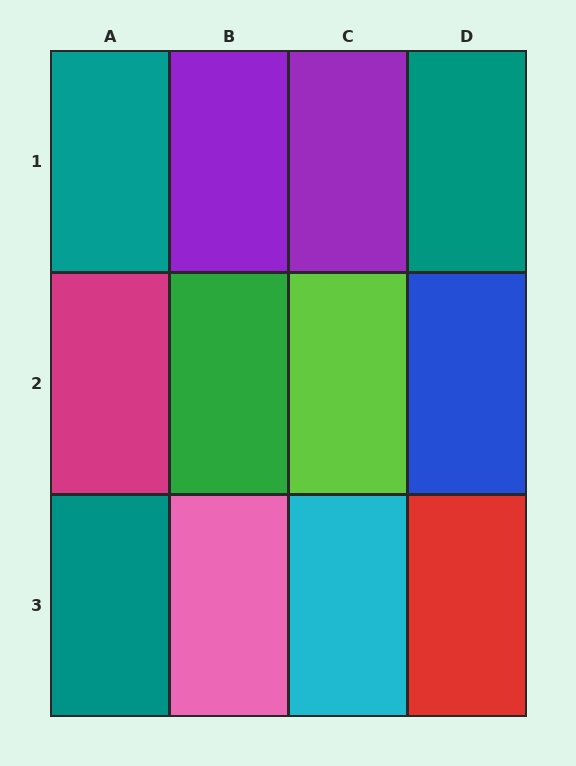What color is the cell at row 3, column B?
Pink.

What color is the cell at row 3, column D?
Red.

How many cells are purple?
2 cells are purple.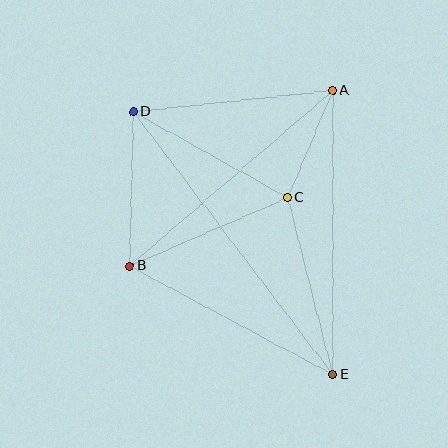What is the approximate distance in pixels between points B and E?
The distance between B and E is approximately 230 pixels.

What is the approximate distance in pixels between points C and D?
The distance between C and D is approximately 177 pixels.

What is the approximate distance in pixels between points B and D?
The distance between B and D is approximately 154 pixels.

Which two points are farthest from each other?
Points D and E are farthest from each other.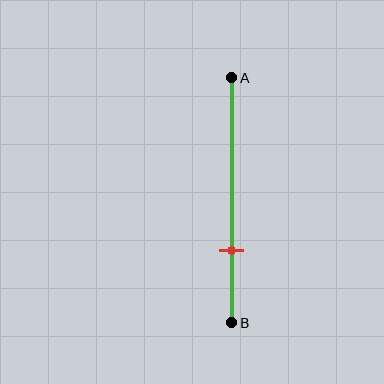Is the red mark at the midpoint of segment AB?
No, the mark is at about 70% from A, not at the 50% midpoint.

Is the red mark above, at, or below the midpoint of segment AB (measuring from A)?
The red mark is below the midpoint of segment AB.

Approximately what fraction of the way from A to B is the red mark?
The red mark is approximately 70% of the way from A to B.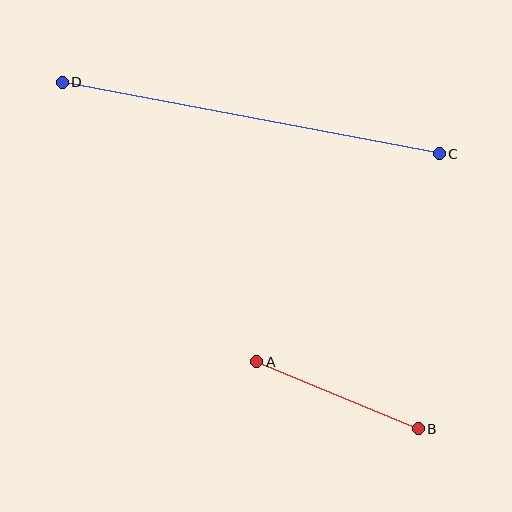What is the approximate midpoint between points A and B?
The midpoint is at approximately (338, 395) pixels.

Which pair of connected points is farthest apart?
Points C and D are farthest apart.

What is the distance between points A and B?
The distance is approximately 175 pixels.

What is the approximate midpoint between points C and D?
The midpoint is at approximately (251, 118) pixels.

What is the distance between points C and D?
The distance is approximately 384 pixels.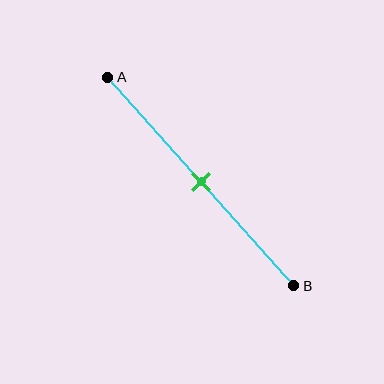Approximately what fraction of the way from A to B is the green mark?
The green mark is approximately 50% of the way from A to B.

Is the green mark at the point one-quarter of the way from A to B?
No, the mark is at about 50% from A, not at the 25% one-quarter point.